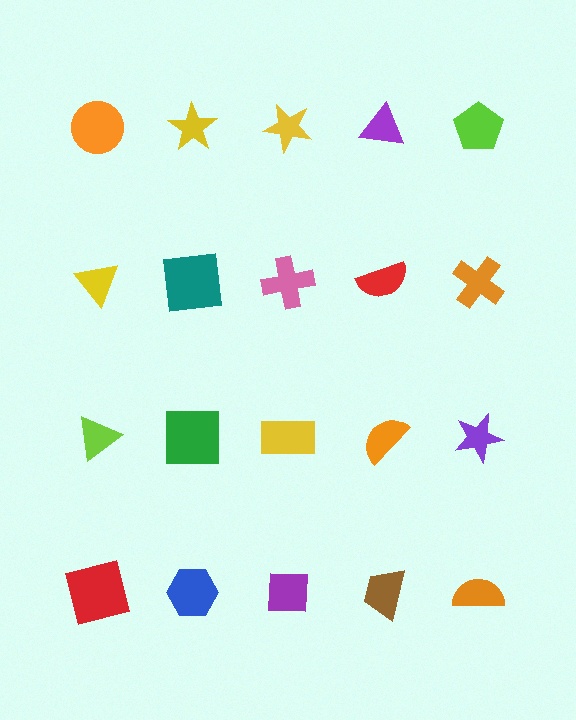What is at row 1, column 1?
An orange circle.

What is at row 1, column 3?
A yellow star.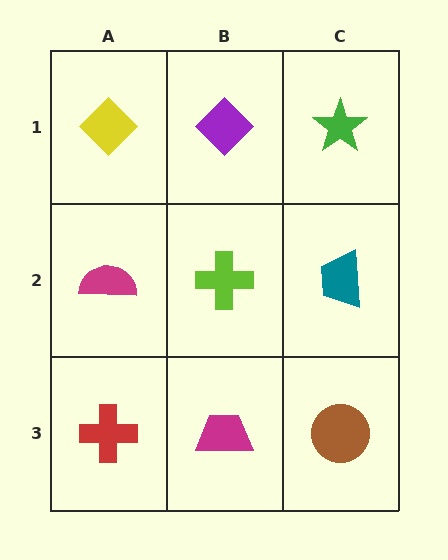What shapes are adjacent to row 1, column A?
A magenta semicircle (row 2, column A), a purple diamond (row 1, column B).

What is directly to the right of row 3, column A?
A magenta trapezoid.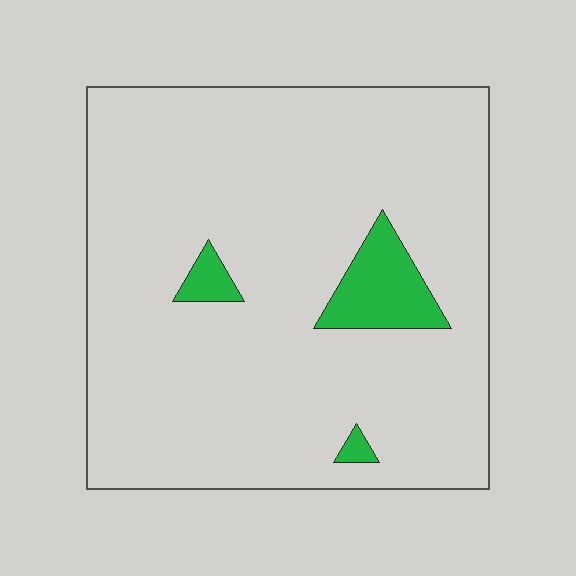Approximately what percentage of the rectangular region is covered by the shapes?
Approximately 5%.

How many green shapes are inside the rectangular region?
3.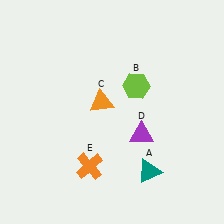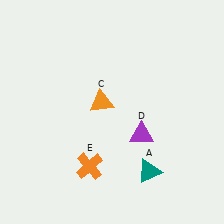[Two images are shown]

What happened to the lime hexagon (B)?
The lime hexagon (B) was removed in Image 2. It was in the top-right area of Image 1.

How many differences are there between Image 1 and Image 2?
There is 1 difference between the two images.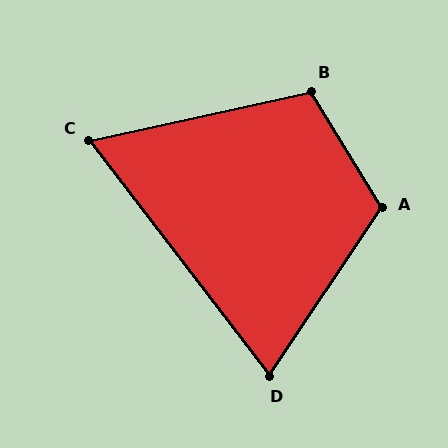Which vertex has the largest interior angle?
A, at approximately 115 degrees.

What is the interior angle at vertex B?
Approximately 109 degrees (obtuse).